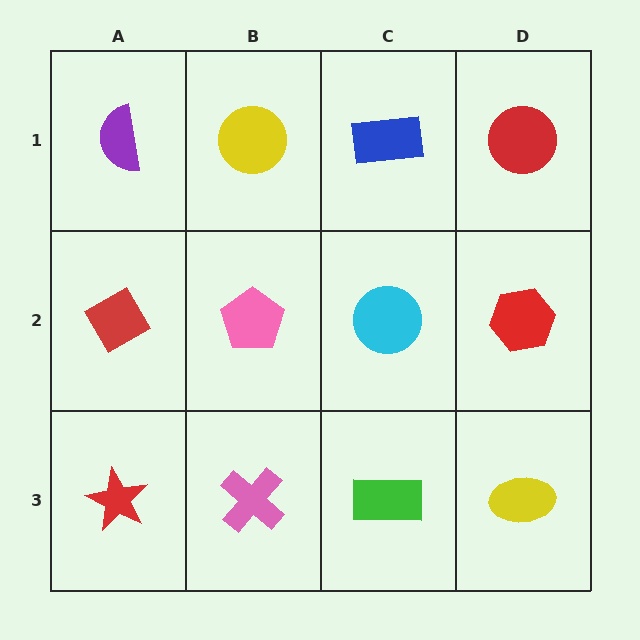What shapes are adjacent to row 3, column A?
A red diamond (row 2, column A), a pink cross (row 3, column B).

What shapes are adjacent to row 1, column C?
A cyan circle (row 2, column C), a yellow circle (row 1, column B), a red circle (row 1, column D).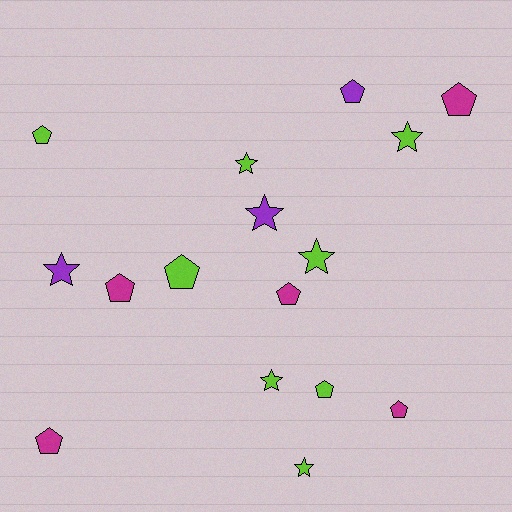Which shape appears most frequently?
Pentagon, with 9 objects.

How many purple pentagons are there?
There is 1 purple pentagon.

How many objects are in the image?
There are 16 objects.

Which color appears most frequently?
Lime, with 8 objects.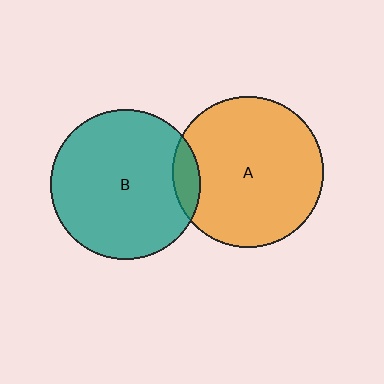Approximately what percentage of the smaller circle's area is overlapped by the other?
Approximately 10%.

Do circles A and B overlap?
Yes.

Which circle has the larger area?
Circle A (orange).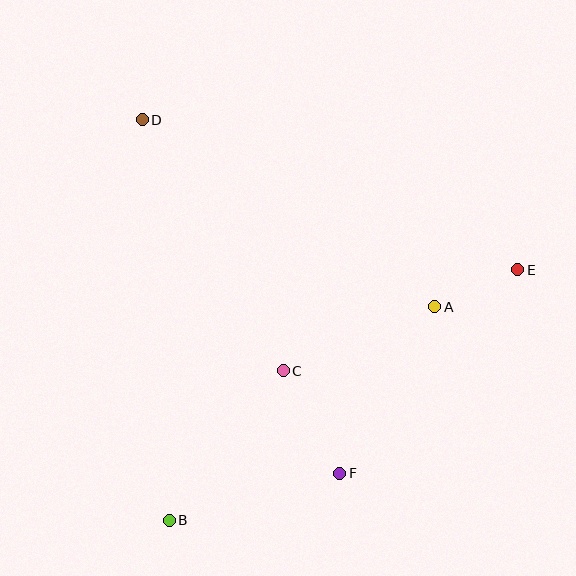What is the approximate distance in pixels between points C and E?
The distance between C and E is approximately 255 pixels.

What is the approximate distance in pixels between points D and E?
The distance between D and E is approximately 404 pixels.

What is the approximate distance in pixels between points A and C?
The distance between A and C is approximately 164 pixels.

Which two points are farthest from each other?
Points B and E are farthest from each other.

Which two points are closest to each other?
Points A and E are closest to each other.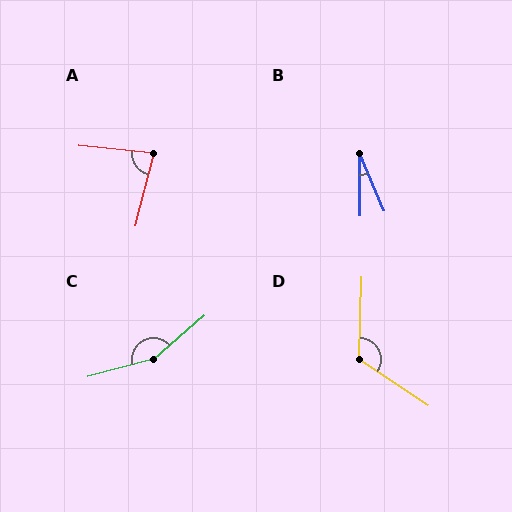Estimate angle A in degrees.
Approximately 81 degrees.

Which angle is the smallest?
B, at approximately 23 degrees.